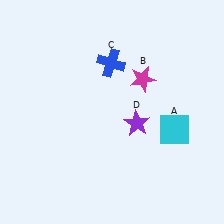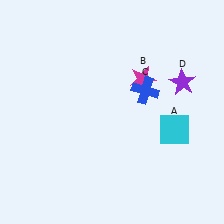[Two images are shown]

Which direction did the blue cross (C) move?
The blue cross (C) moved right.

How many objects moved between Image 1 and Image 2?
2 objects moved between the two images.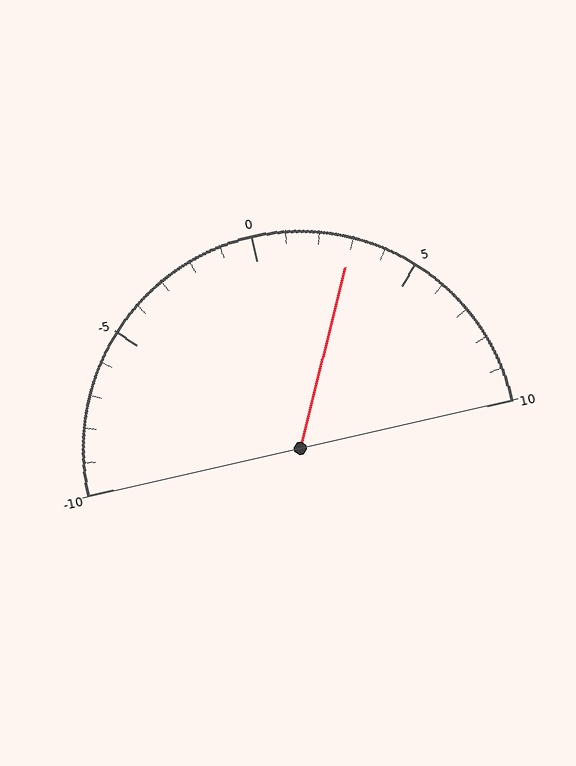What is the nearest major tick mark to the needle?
The nearest major tick mark is 5.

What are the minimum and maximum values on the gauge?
The gauge ranges from -10 to 10.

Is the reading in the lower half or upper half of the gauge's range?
The reading is in the upper half of the range (-10 to 10).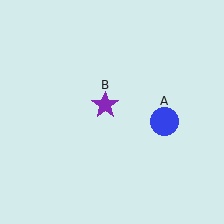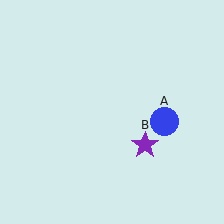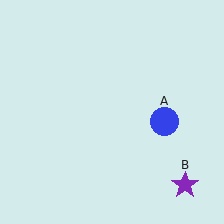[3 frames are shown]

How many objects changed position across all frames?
1 object changed position: purple star (object B).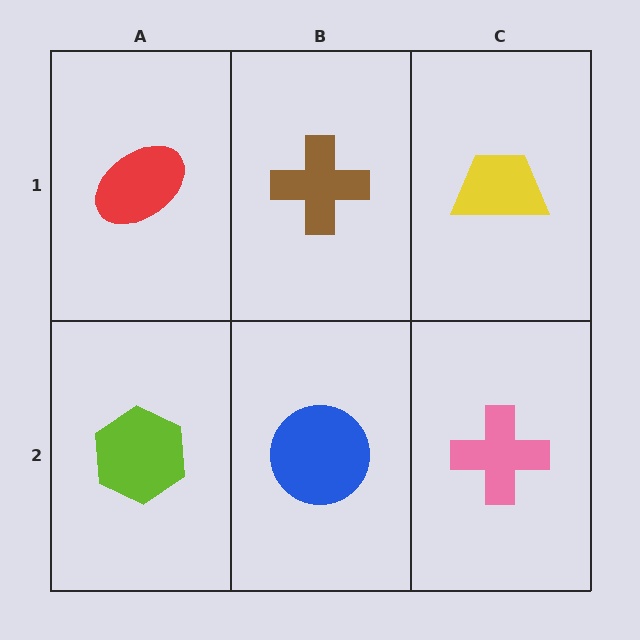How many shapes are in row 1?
3 shapes.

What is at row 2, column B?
A blue circle.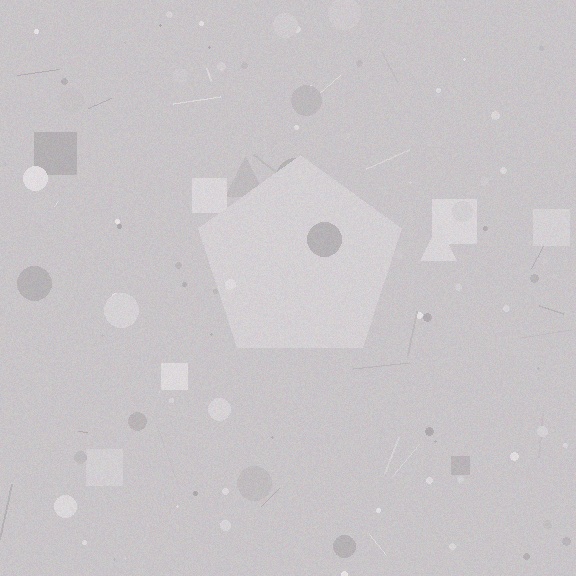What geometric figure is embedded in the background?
A pentagon is embedded in the background.